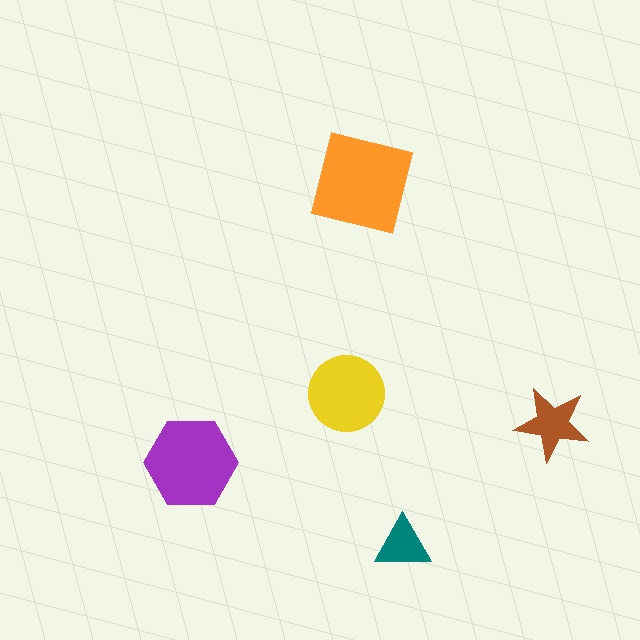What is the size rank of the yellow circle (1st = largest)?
3rd.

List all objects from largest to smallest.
The orange square, the purple hexagon, the yellow circle, the brown star, the teal triangle.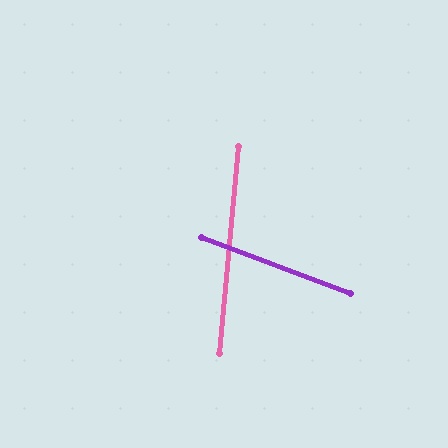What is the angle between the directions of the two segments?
Approximately 75 degrees.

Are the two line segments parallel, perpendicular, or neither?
Neither parallel nor perpendicular — they differ by about 75°.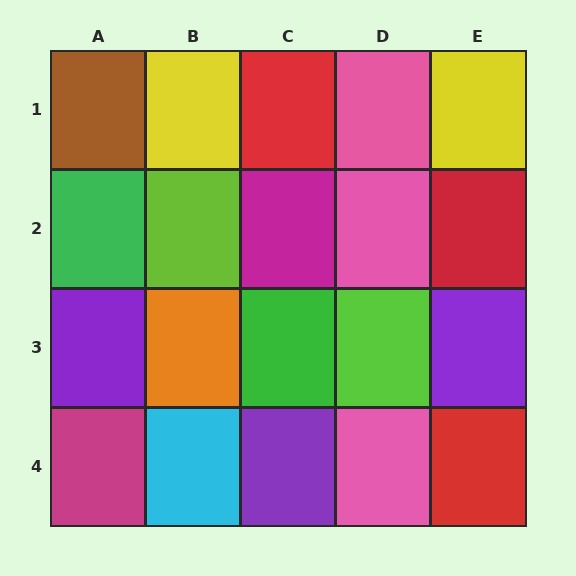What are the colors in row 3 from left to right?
Purple, orange, green, lime, purple.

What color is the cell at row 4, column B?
Cyan.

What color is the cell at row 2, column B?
Lime.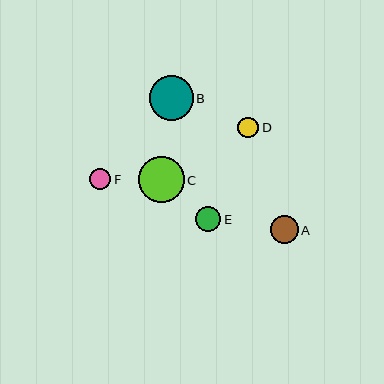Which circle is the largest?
Circle C is the largest with a size of approximately 46 pixels.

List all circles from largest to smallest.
From largest to smallest: C, B, A, E, D, F.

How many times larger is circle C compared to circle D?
Circle C is approximately 2.2 times the size of circle D.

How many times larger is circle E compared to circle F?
Circle E is approximately 1.2 times the size of circle F.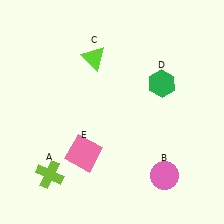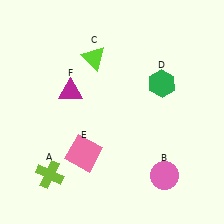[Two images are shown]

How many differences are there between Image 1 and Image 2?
There is 1 difference between the two images.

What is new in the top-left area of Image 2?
A magenta triangle (F) was added in the top-left area of Image 2.